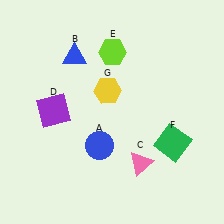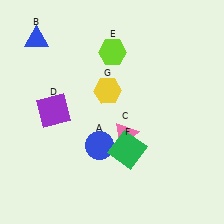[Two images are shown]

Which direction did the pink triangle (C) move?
The pink triangle (C) moved up.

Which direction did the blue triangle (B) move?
The blue triangle (B) moved left.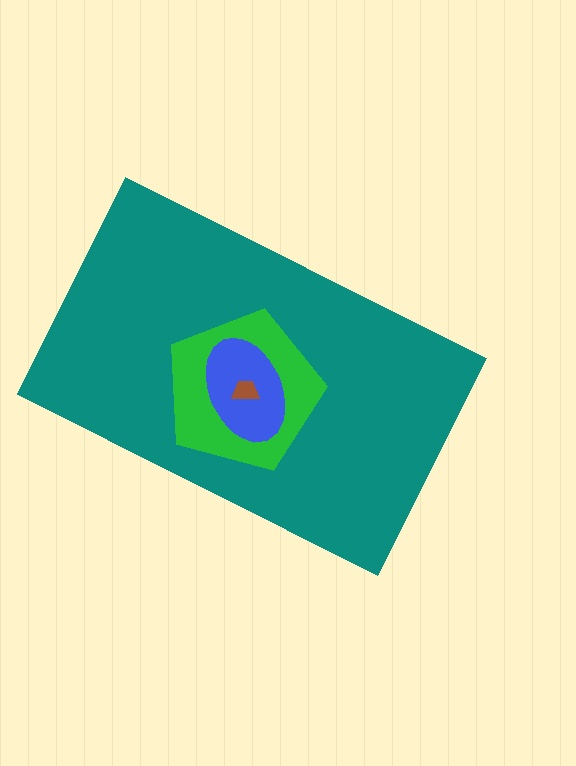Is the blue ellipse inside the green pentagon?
Yes.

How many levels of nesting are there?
4.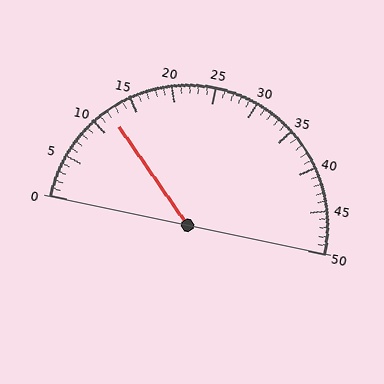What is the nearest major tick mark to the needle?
The nearest major tick mark is 10.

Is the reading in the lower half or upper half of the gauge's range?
The reading is in the lower half of the range (0 to 50).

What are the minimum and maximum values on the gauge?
The gauge ranges from 0 to 50.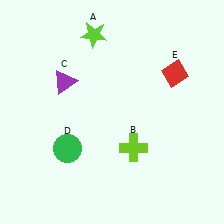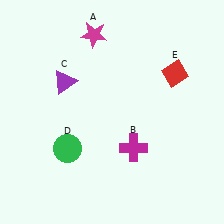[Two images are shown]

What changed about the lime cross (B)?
In Image 1, B is lime. In Image 2, it changed to magenta.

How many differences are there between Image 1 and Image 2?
There are 2 differences between the two images.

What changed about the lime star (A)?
In Image 1, A is lime. In Image 2, it changed to magenta.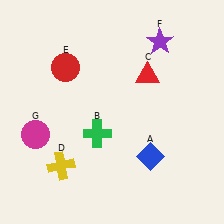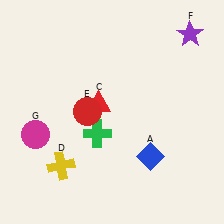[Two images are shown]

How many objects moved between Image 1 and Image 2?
3 objects moved between the two images.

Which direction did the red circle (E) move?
The red circle (E) moved down.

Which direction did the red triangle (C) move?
The red triangle (C) moved left.